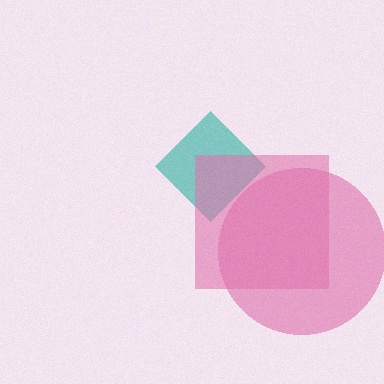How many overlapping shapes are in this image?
There are 3 overlapping shapes in the image.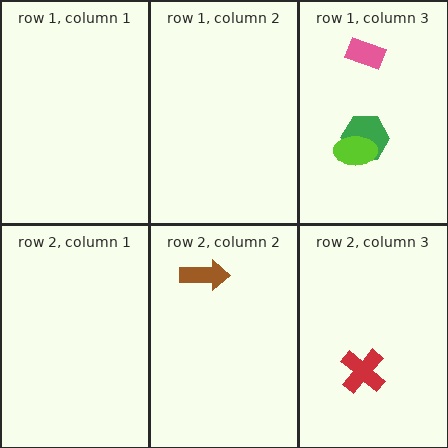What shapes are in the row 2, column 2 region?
The brown arrow.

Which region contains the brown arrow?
The row 2, column 2 region.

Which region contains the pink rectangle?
The row 1, column 3 region.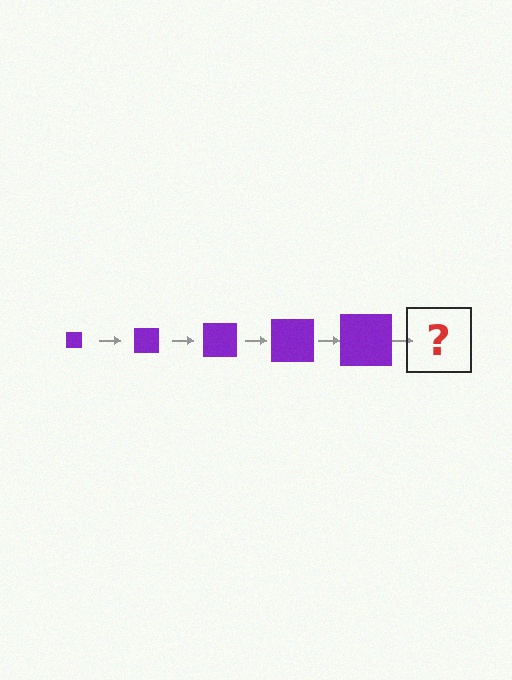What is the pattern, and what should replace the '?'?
The pattern is that the square gets progressively larger each step. The '?' should be a purple square, larger than the previous one.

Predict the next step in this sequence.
The next step is a purple square, larger than the previous one.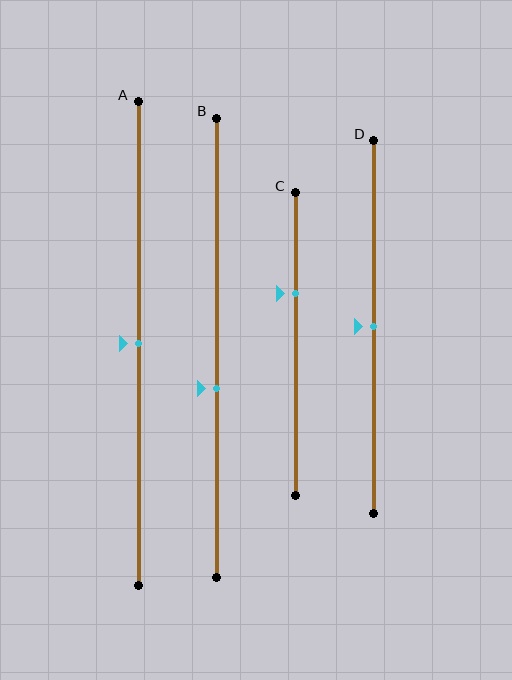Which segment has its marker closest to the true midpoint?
Segment A has its marker closest to the true midpoint.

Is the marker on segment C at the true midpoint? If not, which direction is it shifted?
No, the marker on segment C is shifted upward by about 17% of the segment length.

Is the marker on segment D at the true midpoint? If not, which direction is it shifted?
Yes, the marker on segment D is at the true midpoint.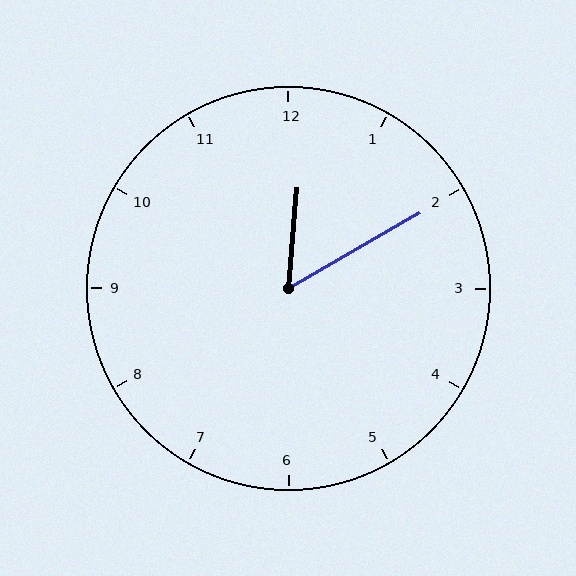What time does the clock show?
12:10.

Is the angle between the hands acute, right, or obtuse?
It is acute.